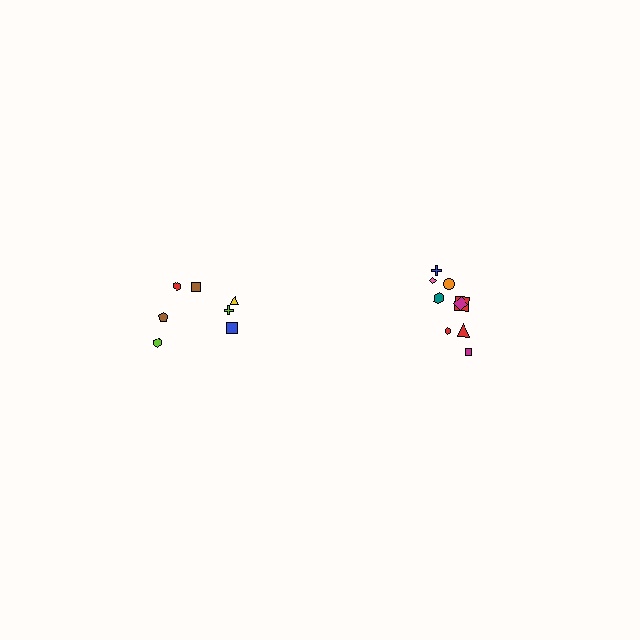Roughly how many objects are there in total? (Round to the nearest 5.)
Roughly 15 objects in total.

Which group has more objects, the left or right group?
The right group.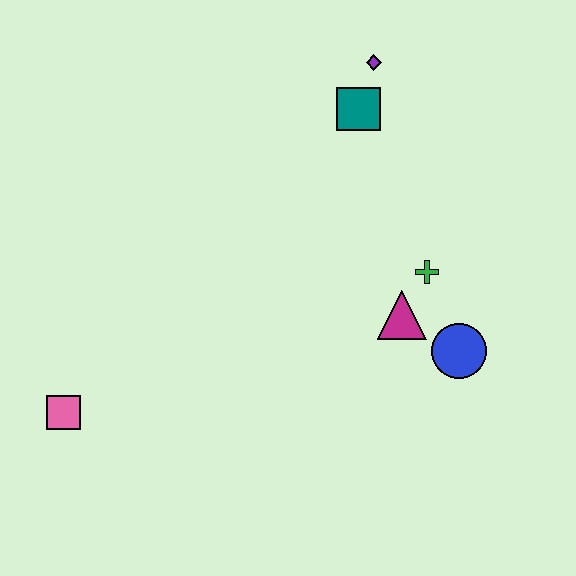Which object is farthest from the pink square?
The purple diamond is farthest from the pink square.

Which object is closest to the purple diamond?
The teal square is closest to the purple diamond.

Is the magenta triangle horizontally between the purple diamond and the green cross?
Yes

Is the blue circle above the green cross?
No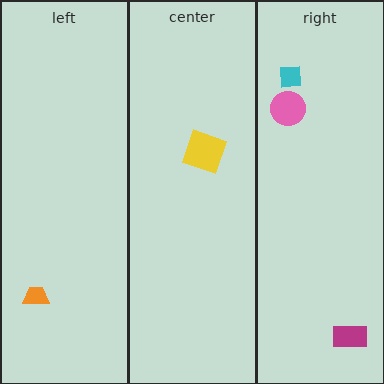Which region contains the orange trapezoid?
The left region.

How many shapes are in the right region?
3.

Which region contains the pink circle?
The right region.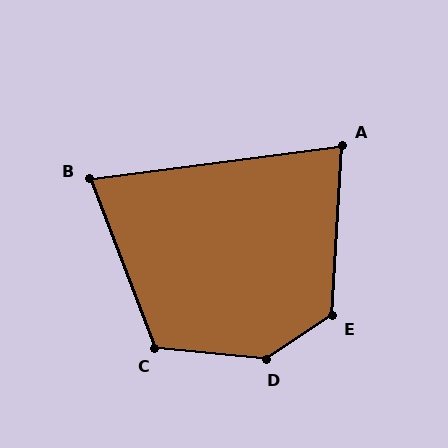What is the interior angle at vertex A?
Approximately 79 degrees (acute).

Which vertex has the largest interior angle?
D, at approximately 140 degrees.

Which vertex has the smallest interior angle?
B, at approximately 76 degrees.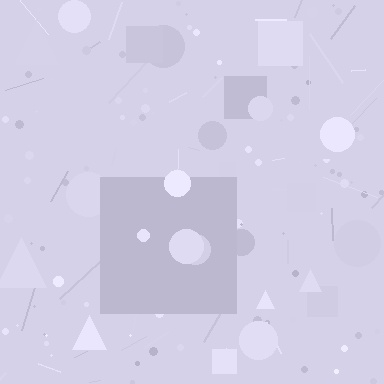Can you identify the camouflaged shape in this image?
The camouflaged shape is a square.